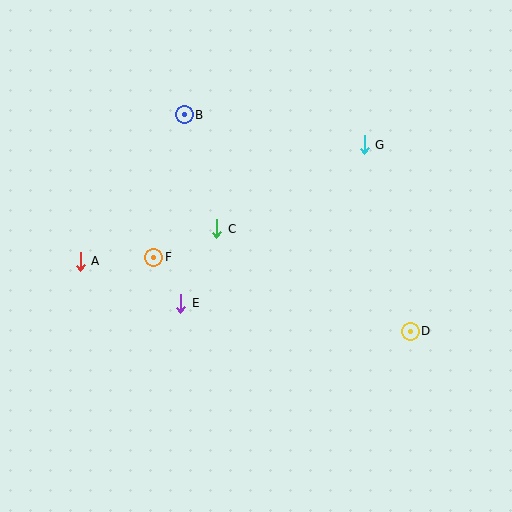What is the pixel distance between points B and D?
The distance between B and D is 313 pixels.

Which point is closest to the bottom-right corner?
Point D is closest to the bottom-right corner.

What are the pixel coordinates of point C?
Point C is at (217, 229).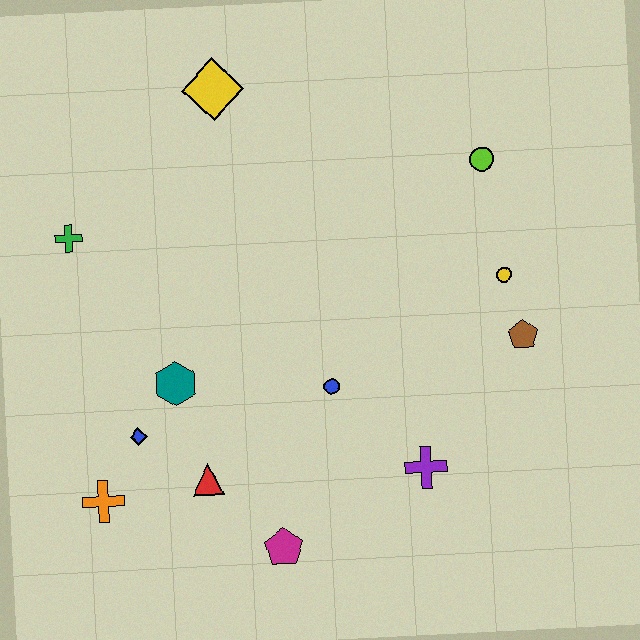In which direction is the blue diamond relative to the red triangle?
The blue diamond is to the left of the red triangle.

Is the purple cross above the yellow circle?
No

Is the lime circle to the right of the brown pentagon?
No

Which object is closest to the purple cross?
The blue circle is closest to the purple cross.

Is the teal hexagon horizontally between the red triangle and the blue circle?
No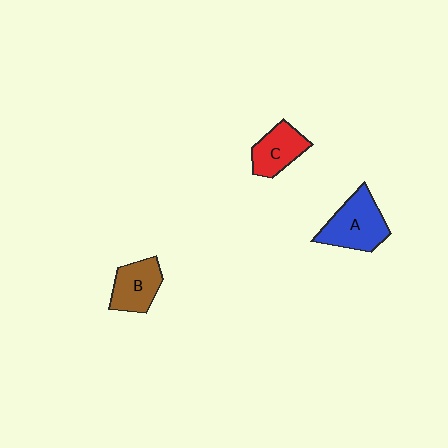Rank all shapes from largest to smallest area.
From largest to smallest: A (blue), B (brown), C (red).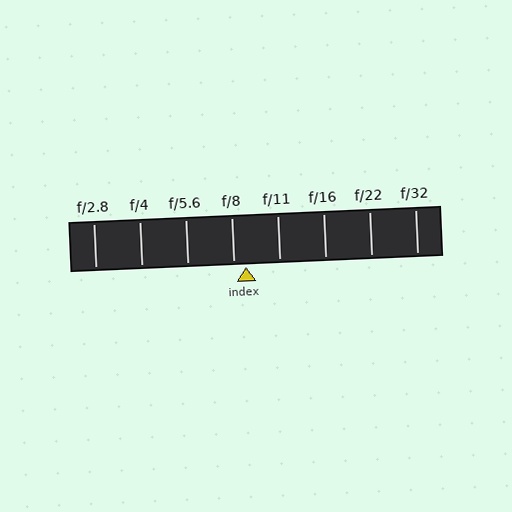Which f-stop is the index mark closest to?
The index mark is closest to f/8.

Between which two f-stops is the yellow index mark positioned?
The index mark is between f/8 and f/11.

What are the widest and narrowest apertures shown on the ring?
The widest aperture shown is f/2.8 and the narrowest is f/32.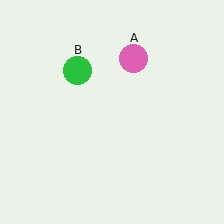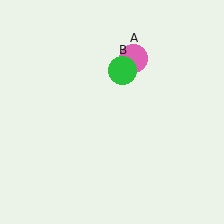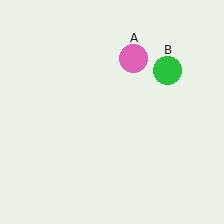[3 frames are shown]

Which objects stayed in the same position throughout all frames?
Pink circle (object A) remained stationary.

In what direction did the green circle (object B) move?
The green circle (object B) moved right.